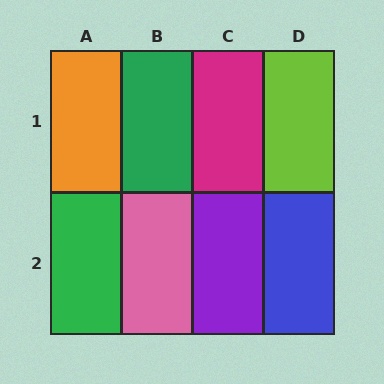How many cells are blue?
1 cell is blue.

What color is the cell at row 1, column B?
Green.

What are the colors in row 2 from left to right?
Green, pink, purple, blue.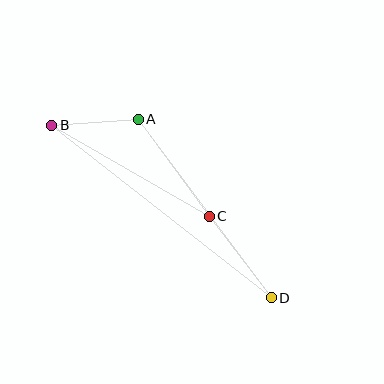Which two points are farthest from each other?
Points B and D are farthest from each other.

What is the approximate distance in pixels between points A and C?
The distance between A and C is approximately 120 pixels.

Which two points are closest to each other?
Points A and B are closest to each other.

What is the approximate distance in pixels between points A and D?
The distance between A and D is approximately 223 pixels.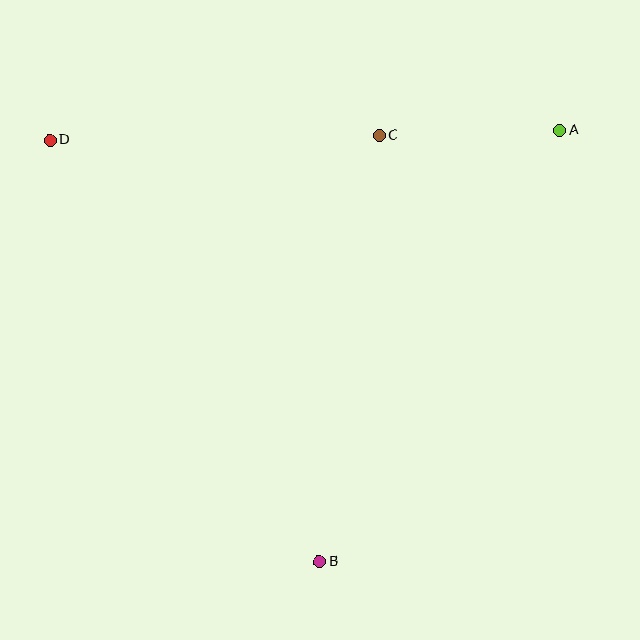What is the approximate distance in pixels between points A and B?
The distance between A and B is approximately 494 pixels.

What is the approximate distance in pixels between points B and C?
The distance between B and C is approximately 430 pixels.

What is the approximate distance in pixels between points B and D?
The distance between B and D is approximately 500 pixels.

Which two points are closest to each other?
Points A and C are closest to each other.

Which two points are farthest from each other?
Points A and D are farthest from each other.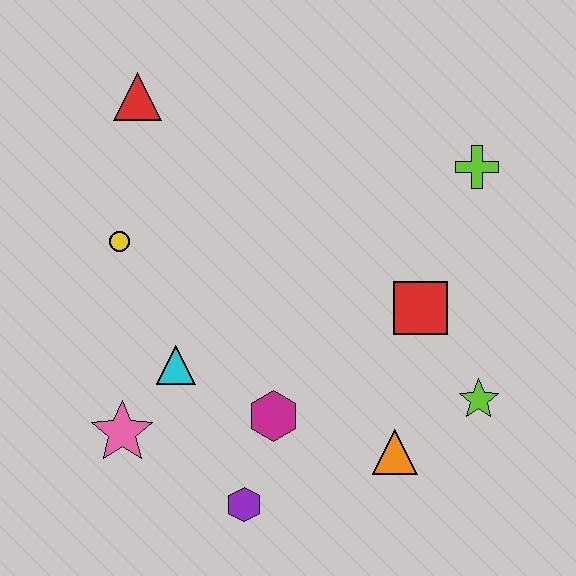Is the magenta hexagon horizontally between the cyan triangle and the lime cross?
Yes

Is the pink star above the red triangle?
No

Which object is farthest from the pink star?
The lime cross is farthest from the pink star.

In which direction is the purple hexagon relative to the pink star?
The purple hexagon is to the right of the pink star.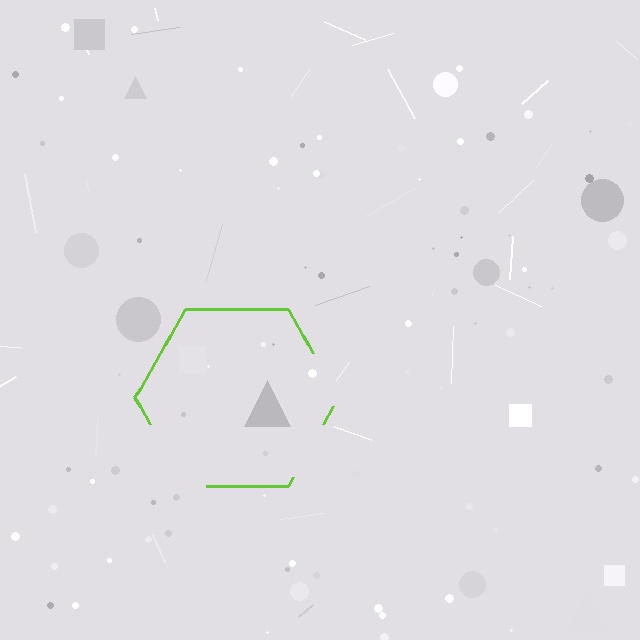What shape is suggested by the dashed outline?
The dashed outline suggests a hexagon.